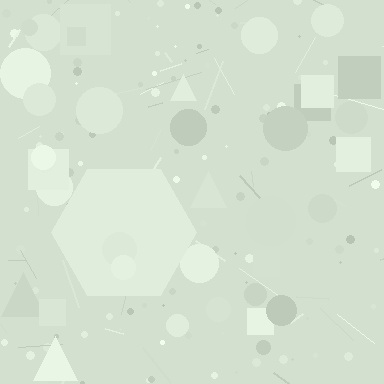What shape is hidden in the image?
A hexagon is hidden in the image.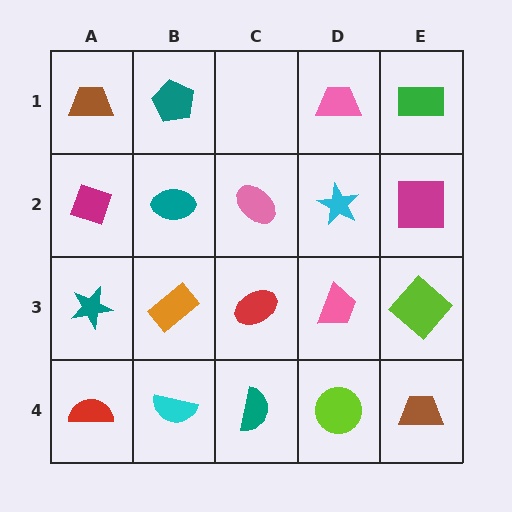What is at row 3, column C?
A red ellipse.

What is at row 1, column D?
A pink trapezoid.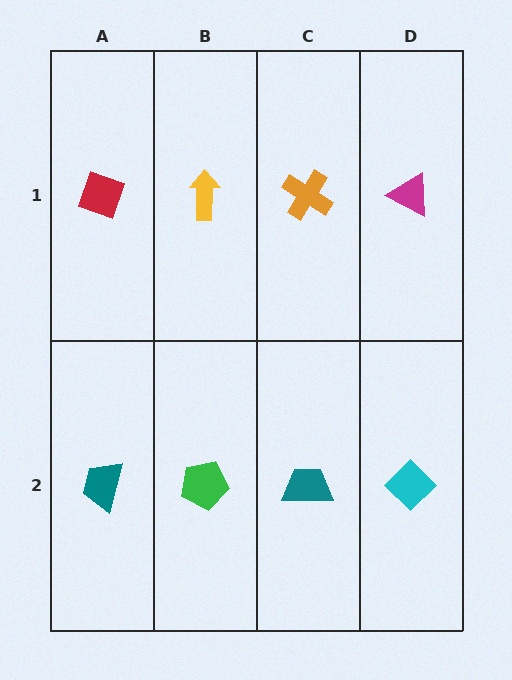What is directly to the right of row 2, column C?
A cyan diamond.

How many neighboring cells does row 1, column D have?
2.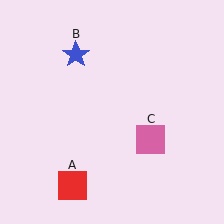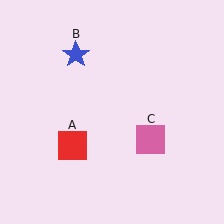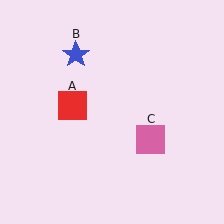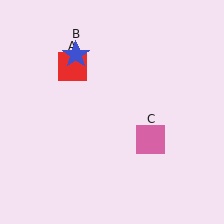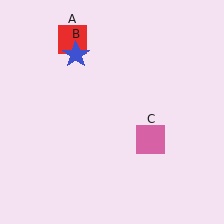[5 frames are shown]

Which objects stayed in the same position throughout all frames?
Blue star (object B) and pink square (object C) remained stationary.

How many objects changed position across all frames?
1 object changed position: red square (object A).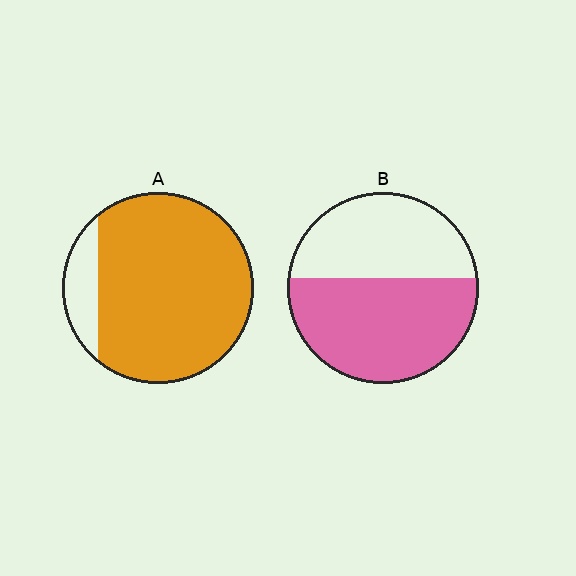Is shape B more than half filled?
Yes.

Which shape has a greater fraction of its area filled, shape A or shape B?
Shape A.